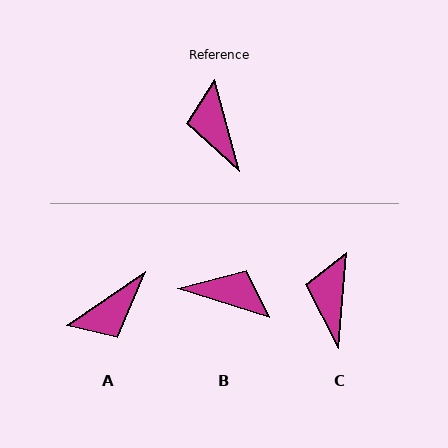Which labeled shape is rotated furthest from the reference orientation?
B, about 123 degrees away.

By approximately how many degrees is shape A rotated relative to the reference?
Approximately 109 degrees counter-clockwise.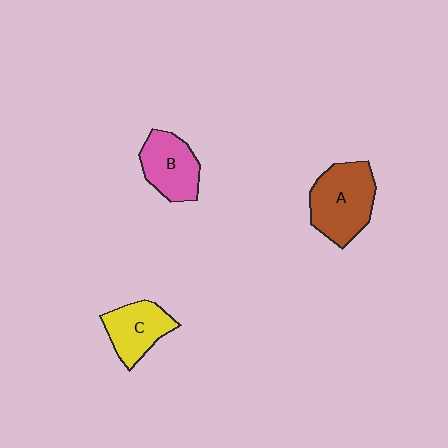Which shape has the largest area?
Shape A (brown).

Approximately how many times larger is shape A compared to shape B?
Approximately 1.3 times.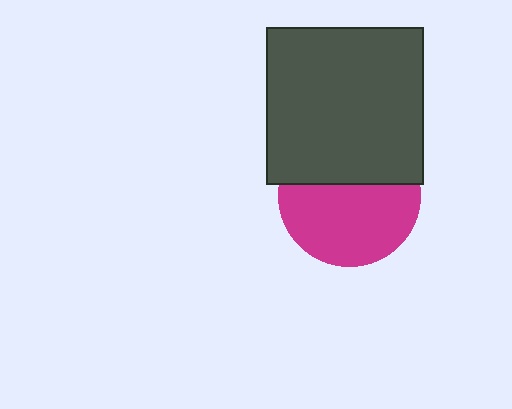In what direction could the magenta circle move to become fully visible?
The magenta circle could move down. That would shift it out from behind the dark gray square entirely.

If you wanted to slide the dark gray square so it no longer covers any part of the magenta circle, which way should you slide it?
Slide it up — that is the most direct way to separate the two shapes.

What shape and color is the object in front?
The object in front is a dark gray square.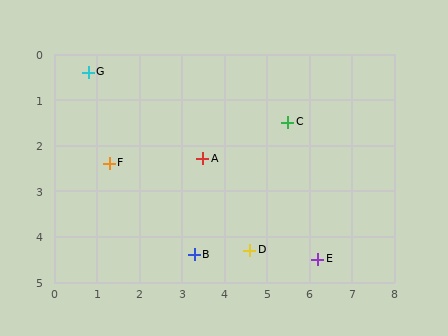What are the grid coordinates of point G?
Point G is at approximately (0.8, 0.4).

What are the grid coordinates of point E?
Point E is at approximately (6.2, 4.5).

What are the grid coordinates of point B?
Point B is at approximately (3.3, 4.4).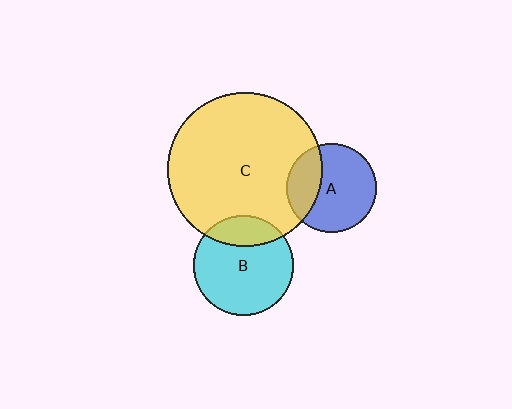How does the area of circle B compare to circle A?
Approximately 1.2 times.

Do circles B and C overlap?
Yes.